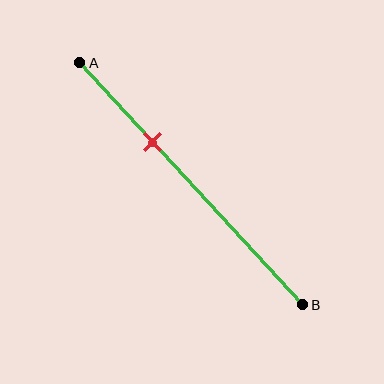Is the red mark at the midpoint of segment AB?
No, the mark is at about 35% from A, not at the 50% midpoint.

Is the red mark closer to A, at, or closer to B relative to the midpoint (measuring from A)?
The red mark is closer to point A than the midpoint of segment AB.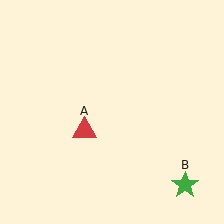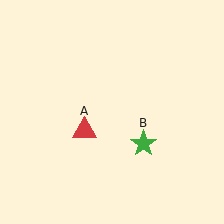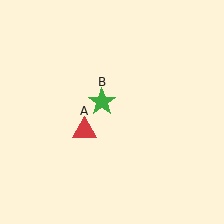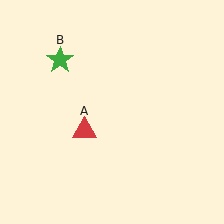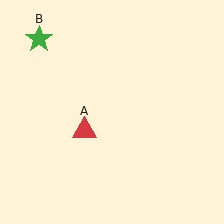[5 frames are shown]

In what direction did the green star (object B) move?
The green star (object B) moved up and to the left.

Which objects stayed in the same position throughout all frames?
Red triangle (object A) remained stationary.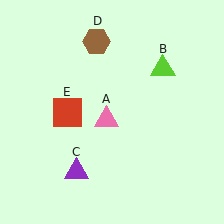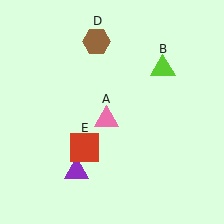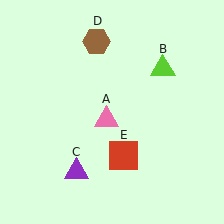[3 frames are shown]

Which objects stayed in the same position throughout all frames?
Pink triangle (object A) and lime triangle (object B) and purple triangle (object C) and brown hexagon (object D) remained stationary.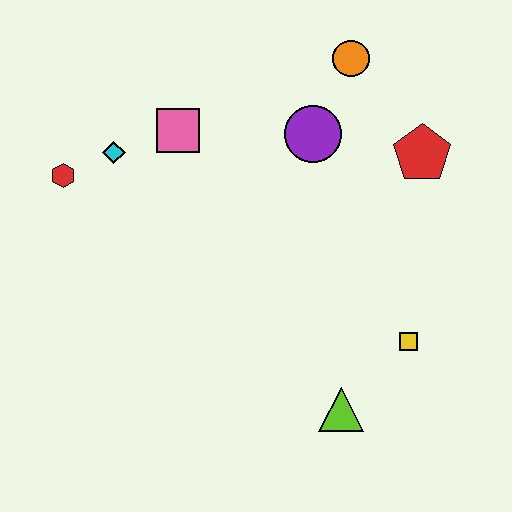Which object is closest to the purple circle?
The orange circle is closest to the purple circle.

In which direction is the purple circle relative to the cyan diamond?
The purple circle is to the right of the cyan diamond.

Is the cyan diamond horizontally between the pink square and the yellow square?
No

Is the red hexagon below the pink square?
Yes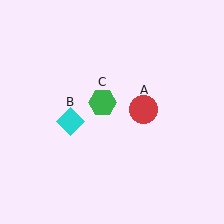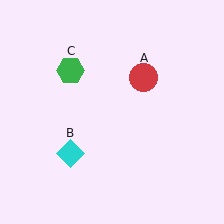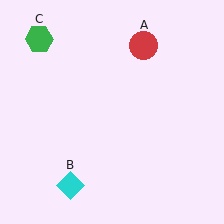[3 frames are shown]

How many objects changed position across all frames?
3 objects changed position: red circle (object A), cyan diamond (object B), green hexagon (object C).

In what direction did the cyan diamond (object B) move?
The cyan diamond (object B) moved down.